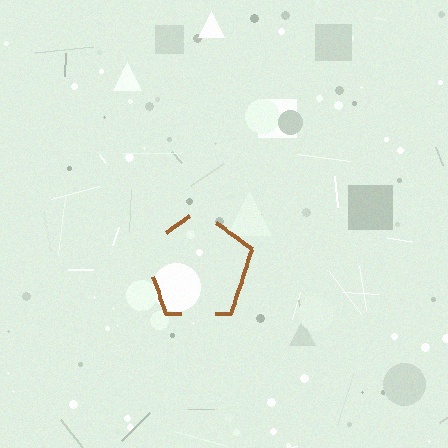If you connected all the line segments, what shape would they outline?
They would outline a pentagon.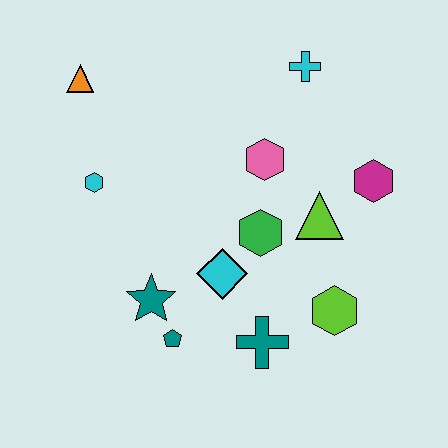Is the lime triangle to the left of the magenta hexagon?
Yes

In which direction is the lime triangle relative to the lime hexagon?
The lime triangle is above the lime hexagon.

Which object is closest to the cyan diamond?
The green hexagon is closest to the cyan diamond.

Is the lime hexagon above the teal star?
No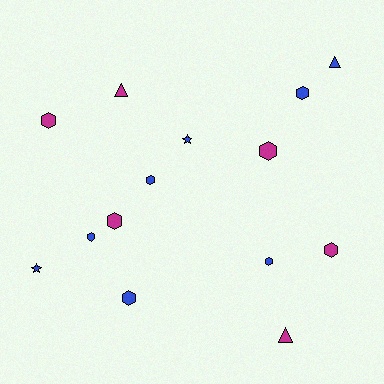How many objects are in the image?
There are 14 objects.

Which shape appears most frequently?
Hexagon, with 9 objects.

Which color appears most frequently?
Blue, with 8 objects.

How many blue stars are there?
There are 2 blue stars.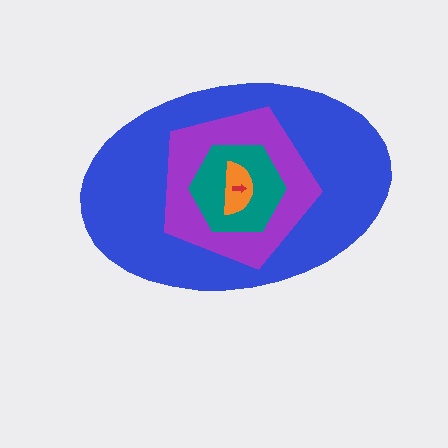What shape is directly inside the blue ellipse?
The purple pentagon.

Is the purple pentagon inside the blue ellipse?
Yes.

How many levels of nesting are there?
5.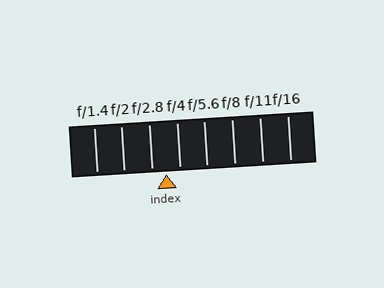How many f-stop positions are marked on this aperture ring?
There are 8 f-stop positions marked.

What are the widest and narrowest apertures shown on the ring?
The widest aperture shown is f/1.4 and the narrowest is f/16.